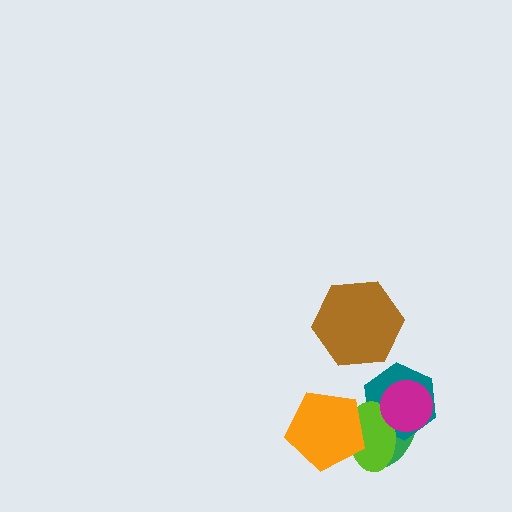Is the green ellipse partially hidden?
Yes, it is partially covered by another shape.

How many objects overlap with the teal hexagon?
3 objects overlap with the teal hexagon.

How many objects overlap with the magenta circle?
3 objects overlap with the magenta circle.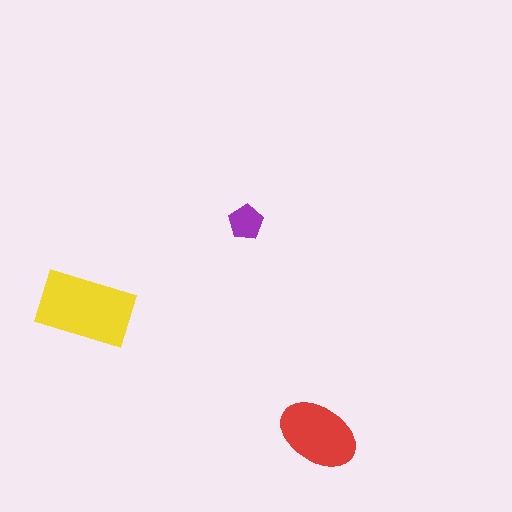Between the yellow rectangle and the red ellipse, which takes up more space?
The yellow rectangle.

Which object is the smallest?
The purple pentagon.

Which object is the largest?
The yellow rectangle.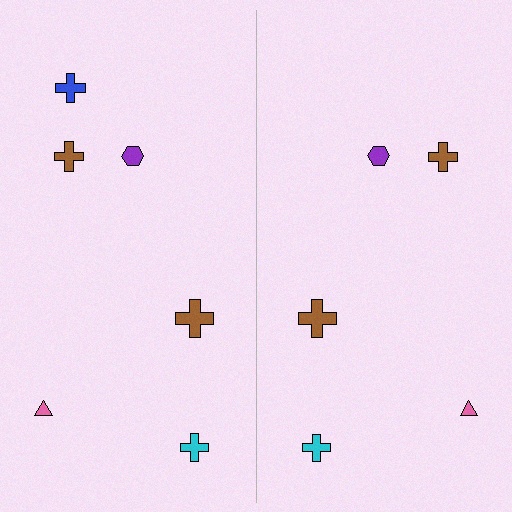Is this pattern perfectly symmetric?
No, the pattern is not perfectly symmetric. A blue cross is missing from the right side.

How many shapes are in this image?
There are 11 shapes in this image.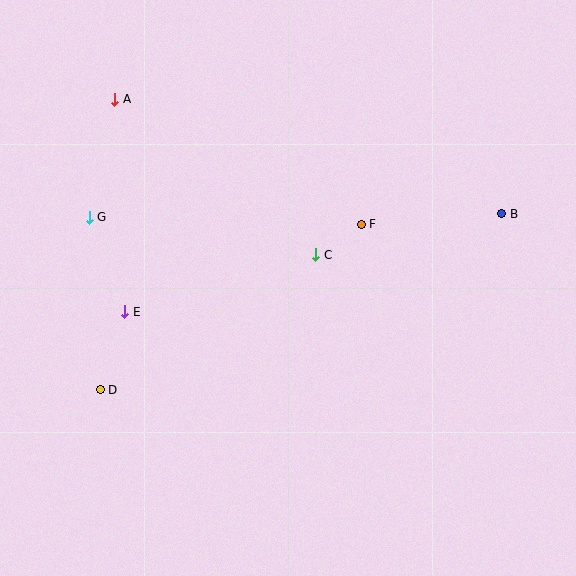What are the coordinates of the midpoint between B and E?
The midpoint between B and E is at (313, 263).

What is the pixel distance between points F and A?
The distance between F and A is 276 pixels.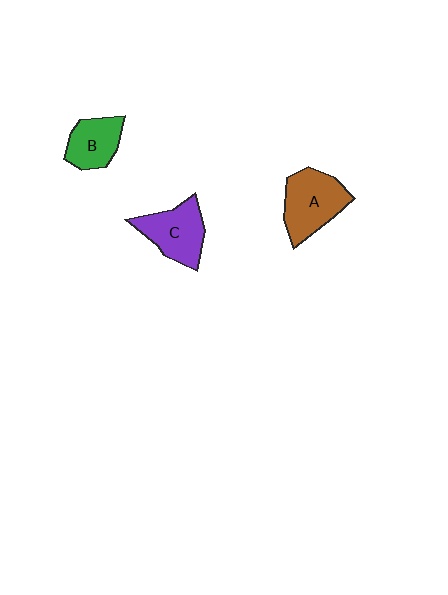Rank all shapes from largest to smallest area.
From largest to smallest: A (brown), C (purple), B (green).